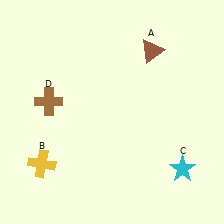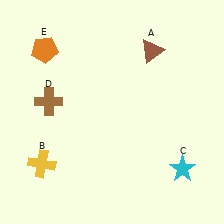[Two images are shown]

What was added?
An orange pentagon (E) was added in Image 2.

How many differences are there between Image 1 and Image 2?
There is 1 difference between the two images.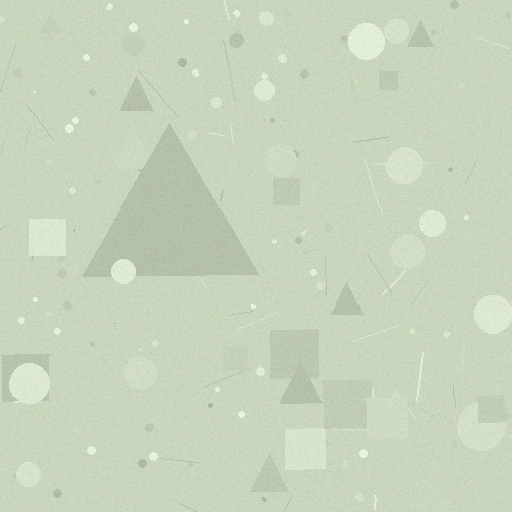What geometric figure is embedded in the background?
A triangle is embedded in the background.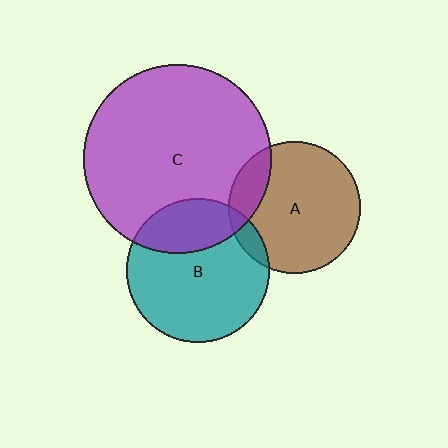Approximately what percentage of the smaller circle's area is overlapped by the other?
Approximately 10%.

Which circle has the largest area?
Circle C (purple).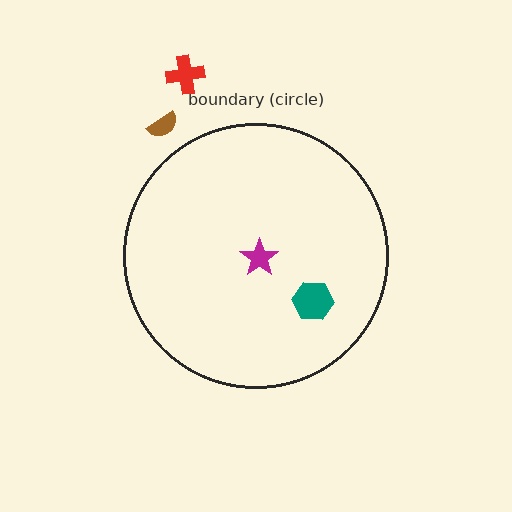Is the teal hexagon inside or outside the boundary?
Inside.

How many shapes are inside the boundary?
2 inside, 2 outside.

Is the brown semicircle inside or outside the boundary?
Outside.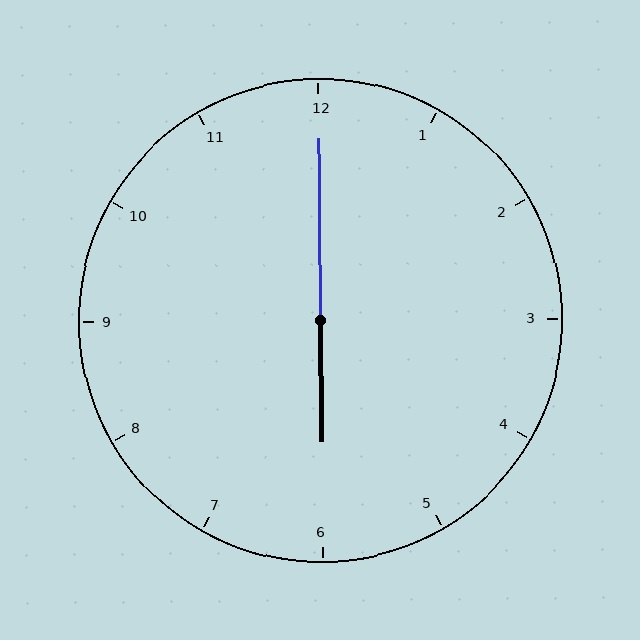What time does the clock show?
6:00.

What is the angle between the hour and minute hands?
Approximately 180 degrees.